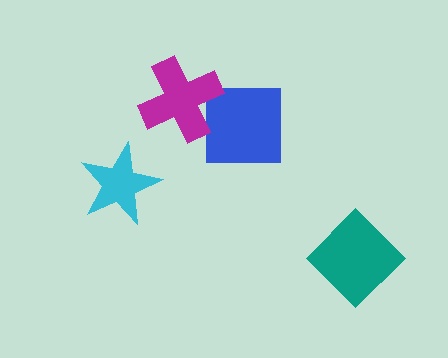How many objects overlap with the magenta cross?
1 object overlaps with the magenta cross.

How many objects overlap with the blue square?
1 object overlaps with the blue square.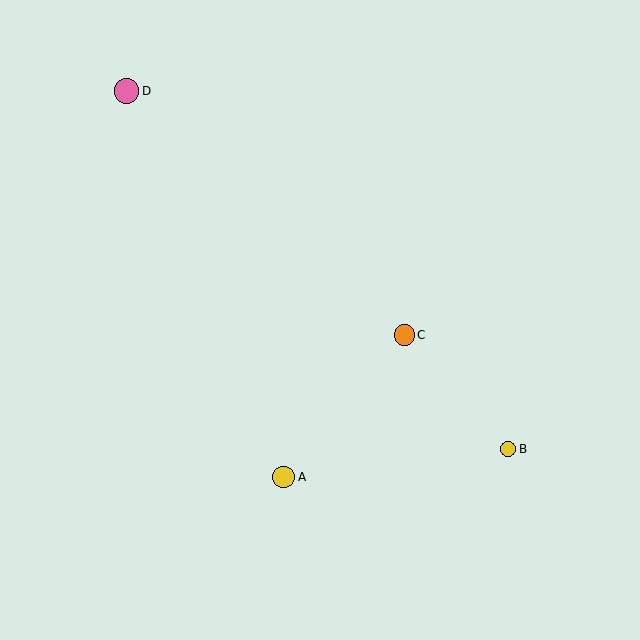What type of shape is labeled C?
Shape C is an orange circle.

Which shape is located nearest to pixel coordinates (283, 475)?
The yellow circle (labeled A) at (284, 477) is nearest to that location.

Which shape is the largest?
The pink circle (labeled D) is the largest.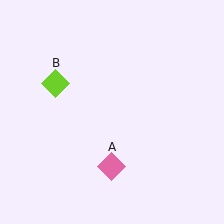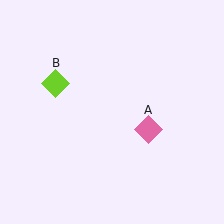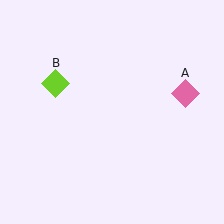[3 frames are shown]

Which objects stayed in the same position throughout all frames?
Lime diamond (object B) remained stationary.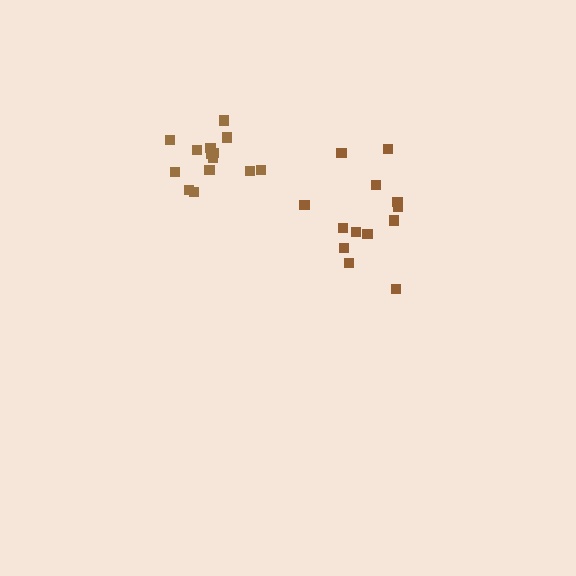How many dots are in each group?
Group 1: 14 dots, Group 2: 13 dots (27 total).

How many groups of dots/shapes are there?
There are 2 groups.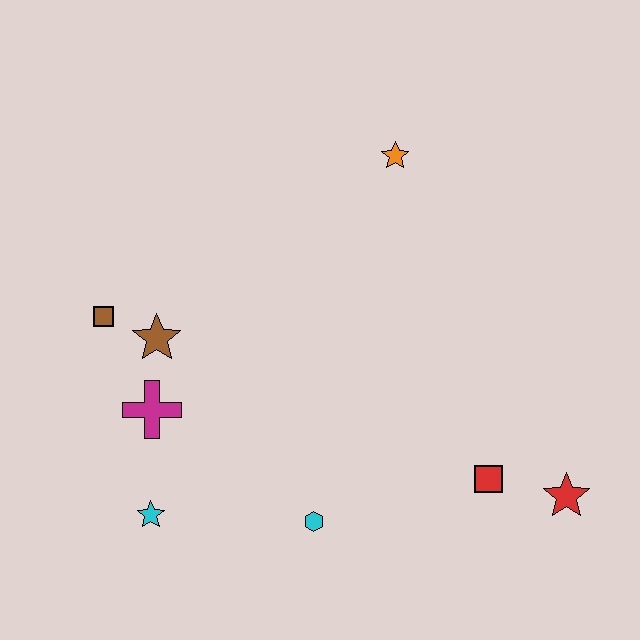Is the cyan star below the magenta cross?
Yes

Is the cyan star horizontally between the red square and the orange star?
No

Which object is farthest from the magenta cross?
The red star is farthest from the magenta cross.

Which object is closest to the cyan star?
The magenta cross is closest to the cyan star.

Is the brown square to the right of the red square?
No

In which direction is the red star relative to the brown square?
The red star is to the right of the brown square.